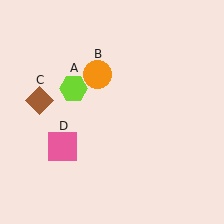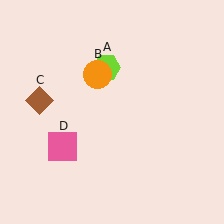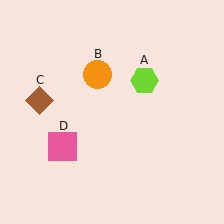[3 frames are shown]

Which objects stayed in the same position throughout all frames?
Orange circle (object B) and brown diamond (object C) and pink square (object D) remained stationary.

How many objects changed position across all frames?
1 object changed position: lime hexagon (object A).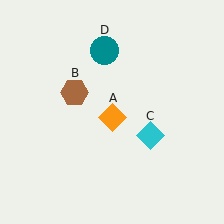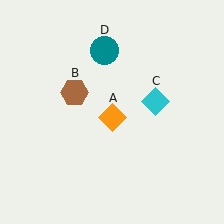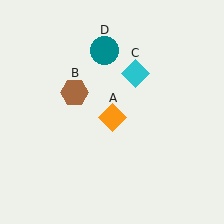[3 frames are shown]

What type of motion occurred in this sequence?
The cyan diamond (object C) rotated counterclockwise around the center of the scene.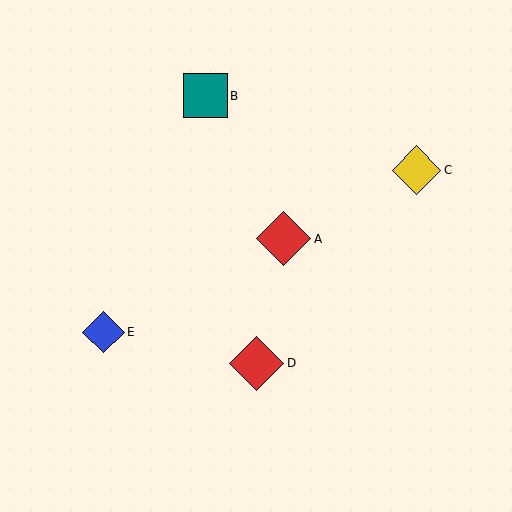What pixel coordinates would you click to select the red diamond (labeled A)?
Click at (284, 239) to select the red diamond A.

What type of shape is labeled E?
Shape E is a blue diamond.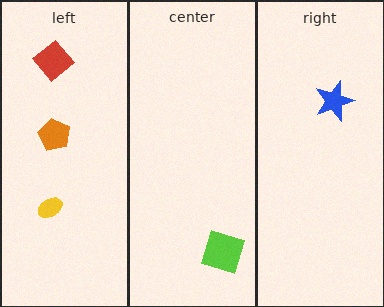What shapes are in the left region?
The red diamond, the yellow ellipse, the orange pentagon.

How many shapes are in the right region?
1.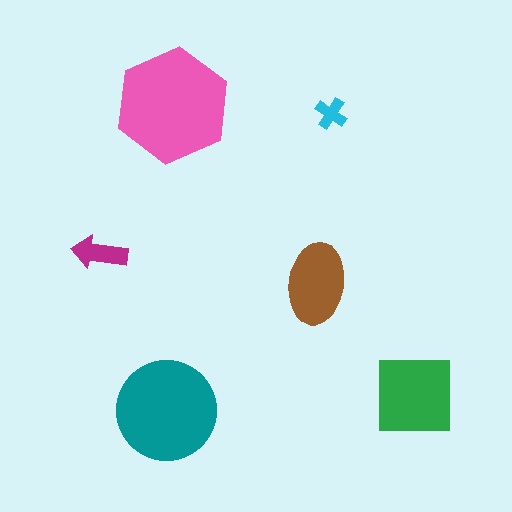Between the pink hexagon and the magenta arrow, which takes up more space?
The pink hexagon.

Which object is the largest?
The pink hexagon.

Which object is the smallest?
The cyan cross.